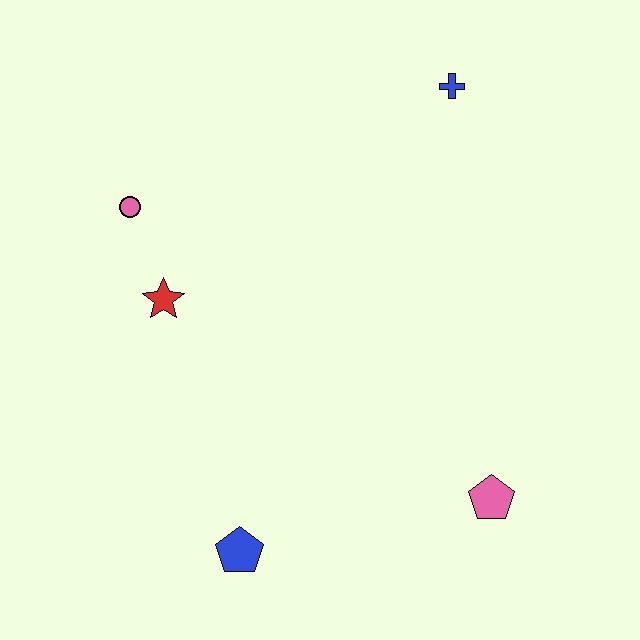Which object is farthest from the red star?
The pink pentagon is farthest from the red star.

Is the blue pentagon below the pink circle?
Yes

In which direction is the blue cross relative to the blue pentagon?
The blue cross is above the blue pentagon.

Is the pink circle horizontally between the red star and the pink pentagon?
No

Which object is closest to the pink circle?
The red star is closest to the pink circle.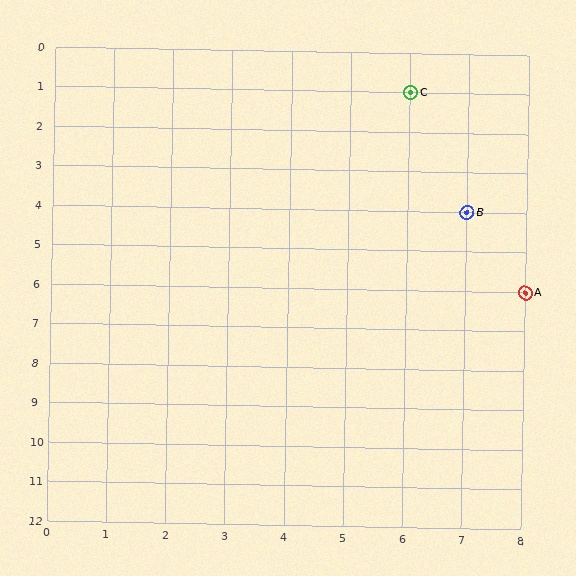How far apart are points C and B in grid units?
Points C and B are 1 column and 3 rows apart (about 3.2 grid units diagonally).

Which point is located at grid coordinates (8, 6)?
Point A is at (8, 6).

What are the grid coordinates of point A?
Point A is at grid coordinates (8, 6).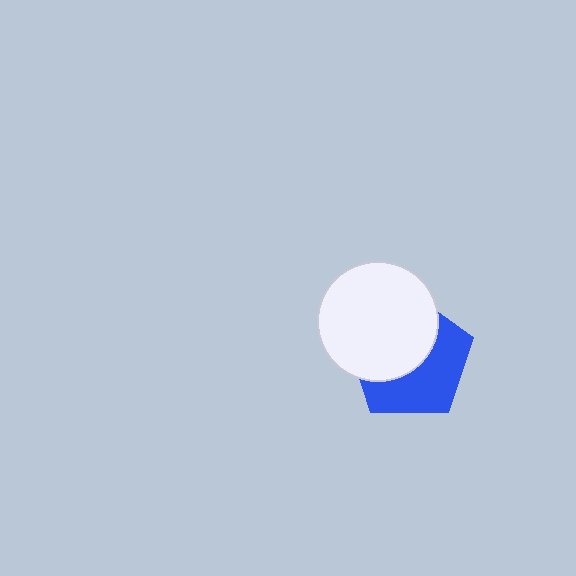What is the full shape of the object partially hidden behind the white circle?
The partially hidden object is a blue pentagon.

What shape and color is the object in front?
The object in front is a white circle.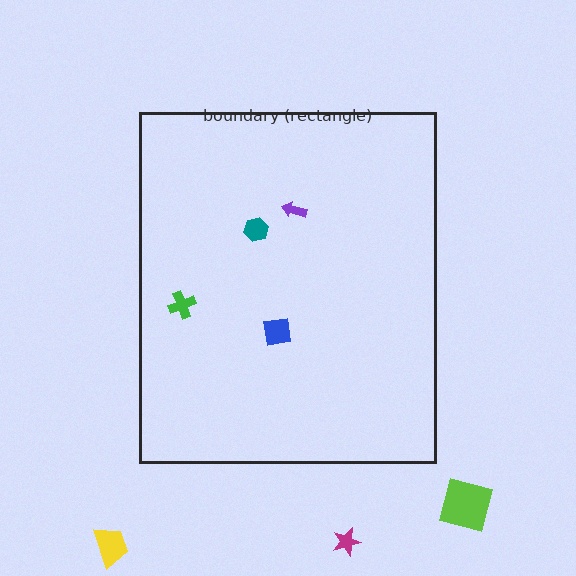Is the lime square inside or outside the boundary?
Outside.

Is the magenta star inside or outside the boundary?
Outside.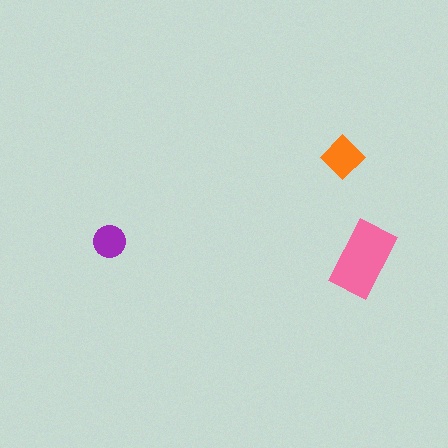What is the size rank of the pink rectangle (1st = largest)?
1st.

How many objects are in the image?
There are 3 objects in the image.